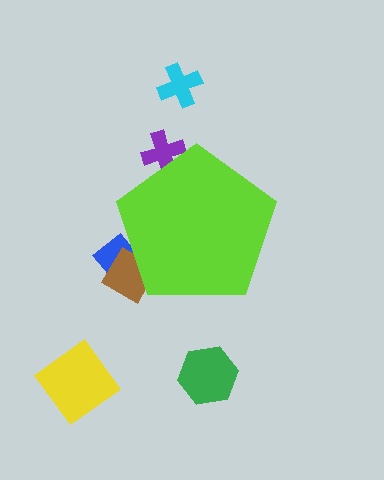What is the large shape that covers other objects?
A lime pentagon.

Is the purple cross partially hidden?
Yes, the purple cross is partially hidden behind the lime pentagon.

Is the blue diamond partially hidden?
Yes, the blue diamond is partially hidden behind the lime pentagon.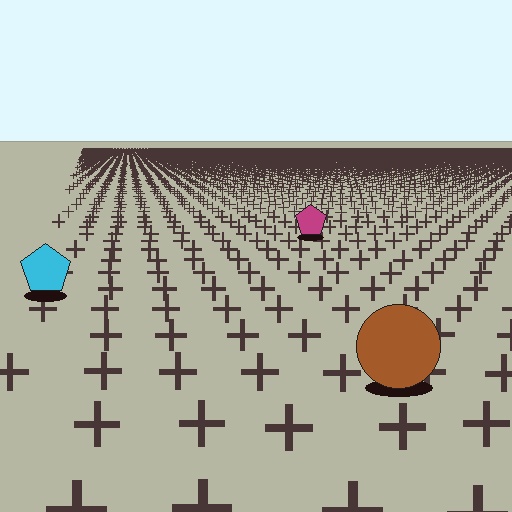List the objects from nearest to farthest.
From nearest to farthest: the brown circle, the cyan pentagon, the magenta pentagon.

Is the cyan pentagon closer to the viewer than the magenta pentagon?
Yes. The cyan pentagon is closer — you can tell from the texture gradient: the ground texture is coarser near it.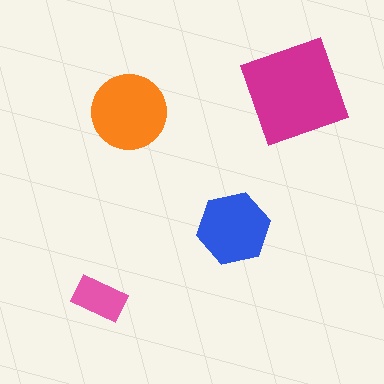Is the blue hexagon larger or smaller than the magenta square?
Smaller.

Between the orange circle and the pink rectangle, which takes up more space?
The orange circle.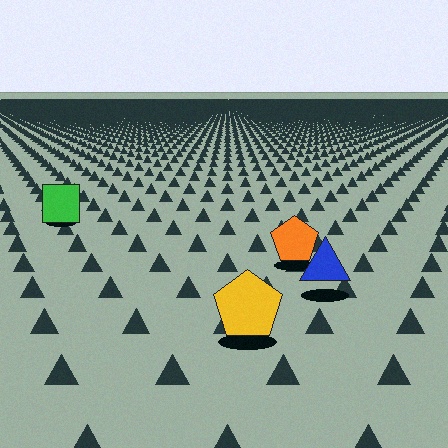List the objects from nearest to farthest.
From nearest to farthest: the yellow pentagon, the blue triangle, the orange pentagon, the green square.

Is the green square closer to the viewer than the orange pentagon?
No. The orange pentagon is closer — you can tell from the texture gradient: the ground texture is coarser near it.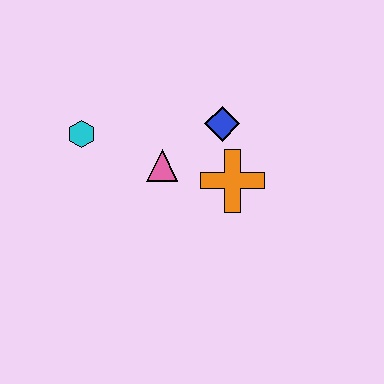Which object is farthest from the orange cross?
The cyan hexagon is farthest from the orange cross.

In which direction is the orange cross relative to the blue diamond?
The orange cross is below the blue diamond.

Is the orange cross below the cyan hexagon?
Yes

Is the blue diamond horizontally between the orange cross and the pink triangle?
Yes